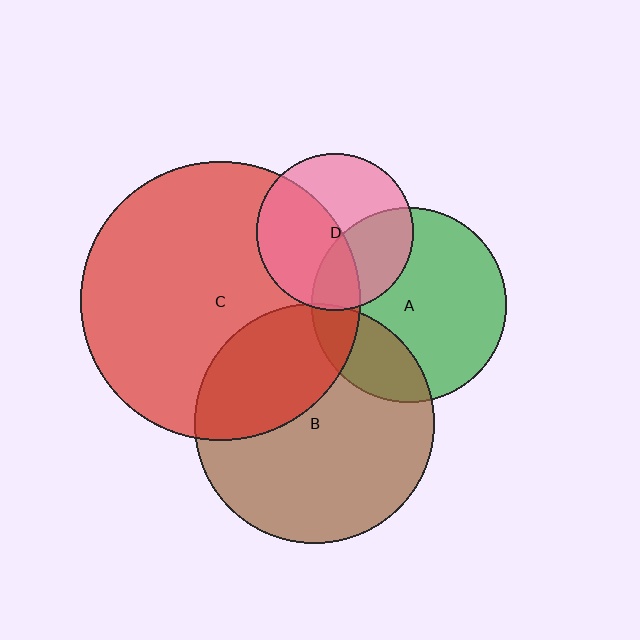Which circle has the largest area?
Circle C (red).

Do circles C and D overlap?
Yes.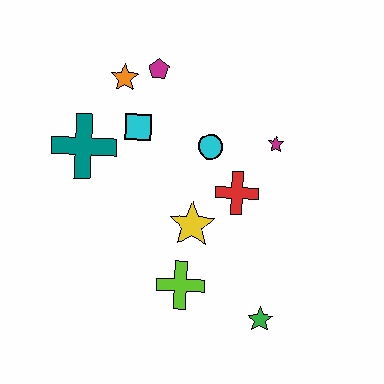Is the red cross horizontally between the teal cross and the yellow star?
No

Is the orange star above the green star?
Yes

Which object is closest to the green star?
The lime cross is closest to the green star.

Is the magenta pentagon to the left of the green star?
Yes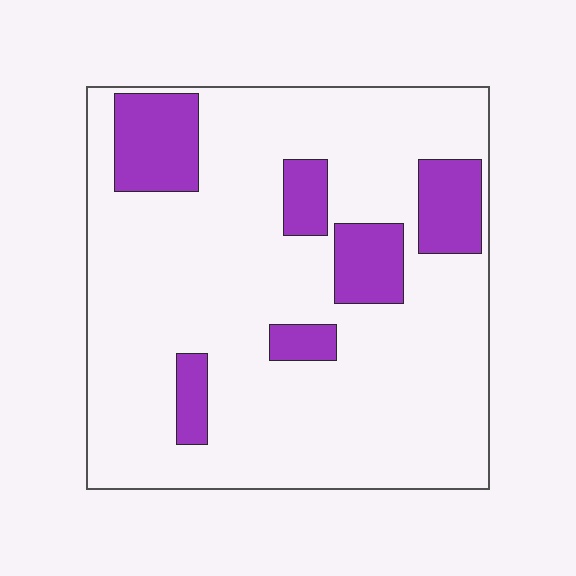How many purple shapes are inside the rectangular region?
6.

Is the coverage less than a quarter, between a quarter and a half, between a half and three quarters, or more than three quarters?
Less than a quarter.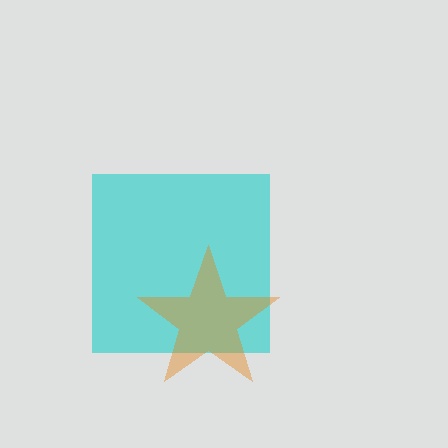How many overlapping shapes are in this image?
There are 2 overlapping shapes in the image.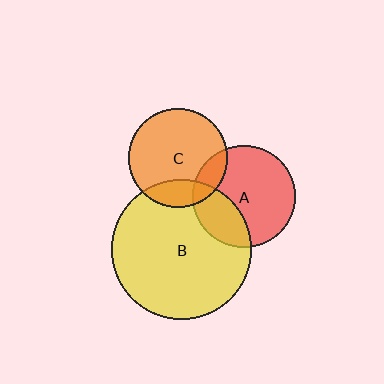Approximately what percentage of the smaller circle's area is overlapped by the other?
Approximately 15%.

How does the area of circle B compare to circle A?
Approximately 1.8 times.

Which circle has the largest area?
Circle B (yellow).